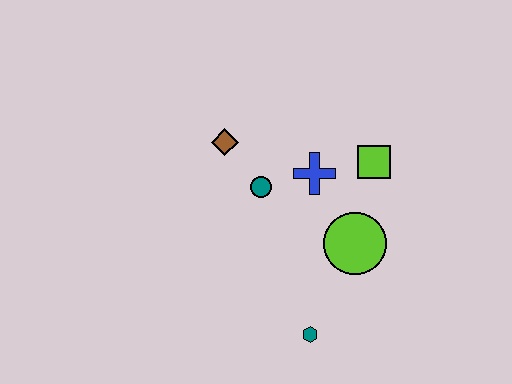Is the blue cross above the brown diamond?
No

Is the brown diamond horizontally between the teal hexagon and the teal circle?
No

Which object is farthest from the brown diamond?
The teal hexagon is farthest from the brown diamond.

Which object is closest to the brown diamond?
The teal circle is closest to the brown diamond.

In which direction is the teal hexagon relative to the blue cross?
The teal hexagon is below the blue cross.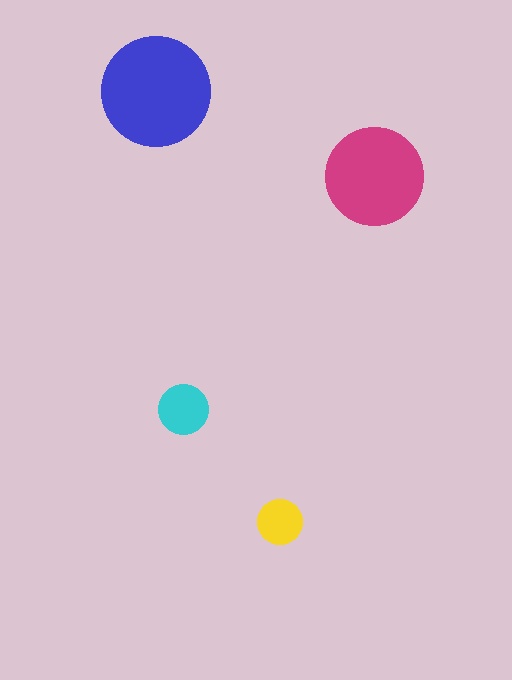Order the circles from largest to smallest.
the blue one, the magenta one, the cyan one, the yellow one.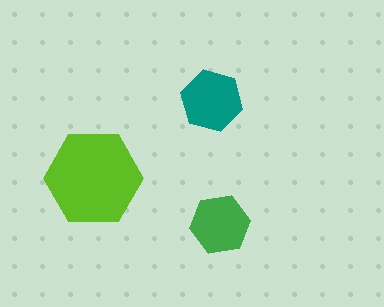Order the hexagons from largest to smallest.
the lime one, the teal one, the green one.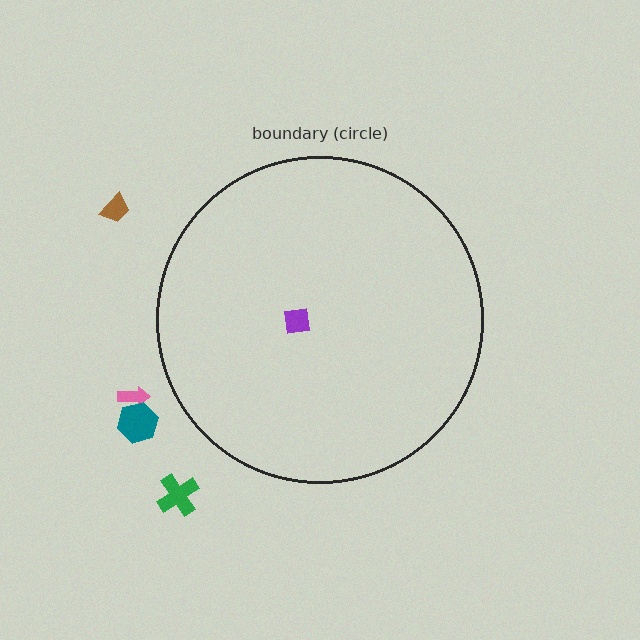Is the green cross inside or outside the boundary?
Outside.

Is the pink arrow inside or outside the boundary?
Outside.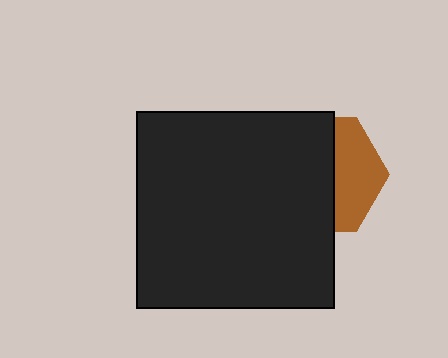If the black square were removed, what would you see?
You would see the complete brown hexagon.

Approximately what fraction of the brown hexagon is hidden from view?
Roughly 62% of the brown hexagon is hidden behind the black square.